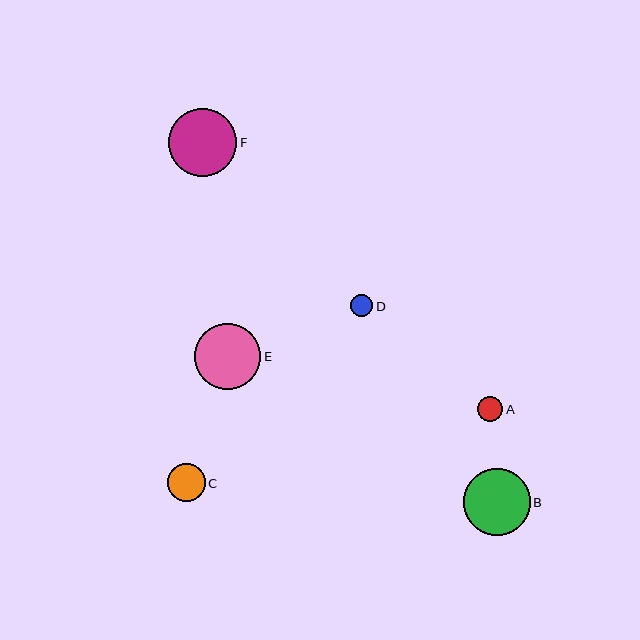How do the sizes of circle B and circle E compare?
Circle B and circle E are approximately the same size.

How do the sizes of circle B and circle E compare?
Circle B and circle E are approximately the same size.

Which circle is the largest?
Circle F is the largest with a size of approximately 69 pixels.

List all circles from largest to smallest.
From largest to smallest: F, B, E, C, A, D.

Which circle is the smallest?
Circle D is the smallest with a size of approximately 22 pixels.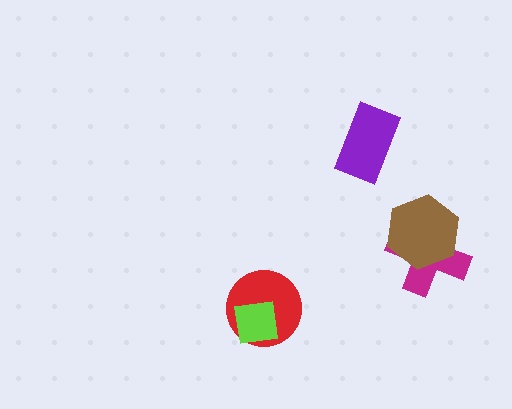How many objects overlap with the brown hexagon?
1 object overlaps with the brown hexagon.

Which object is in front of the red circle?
The lime square is in front of the red circle.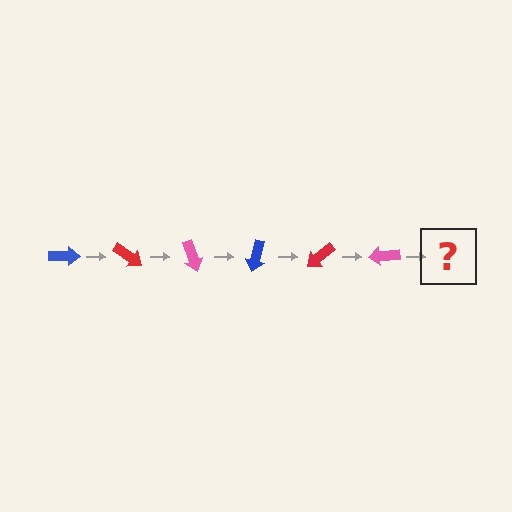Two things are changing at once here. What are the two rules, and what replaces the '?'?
The two rules are that it rotates 35 degrees each step and the color cycles through blue, red, and pink. The '?' should be a blue arrow, rotated 210 degrees from the start.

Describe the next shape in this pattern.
It should be a blue arrow, rotated 210 degrees from the start.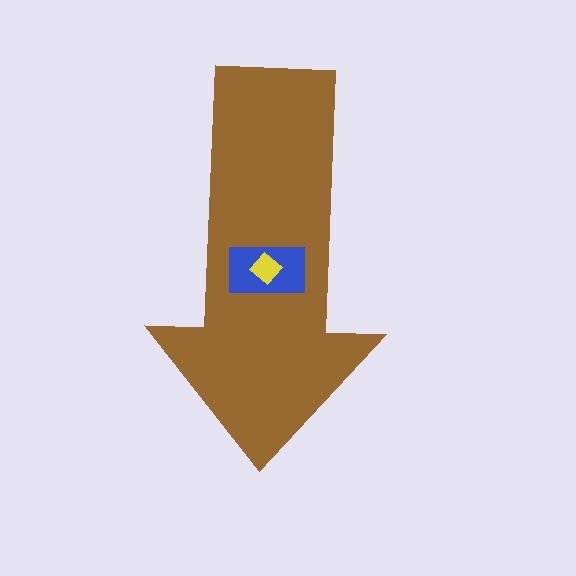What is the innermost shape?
The yellow diamond.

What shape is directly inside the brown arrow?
The blue rectangle.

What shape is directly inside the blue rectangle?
The yellow diamond.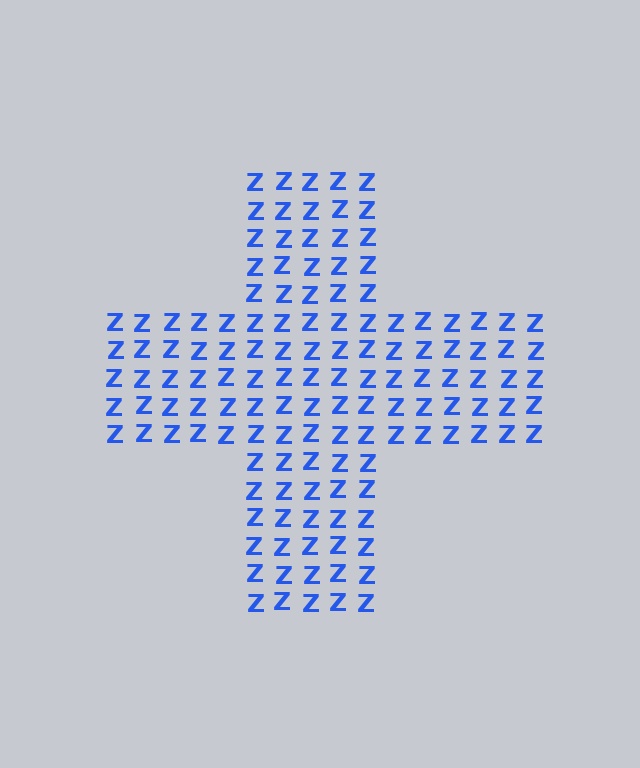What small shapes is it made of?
It is made of small letter Z's.